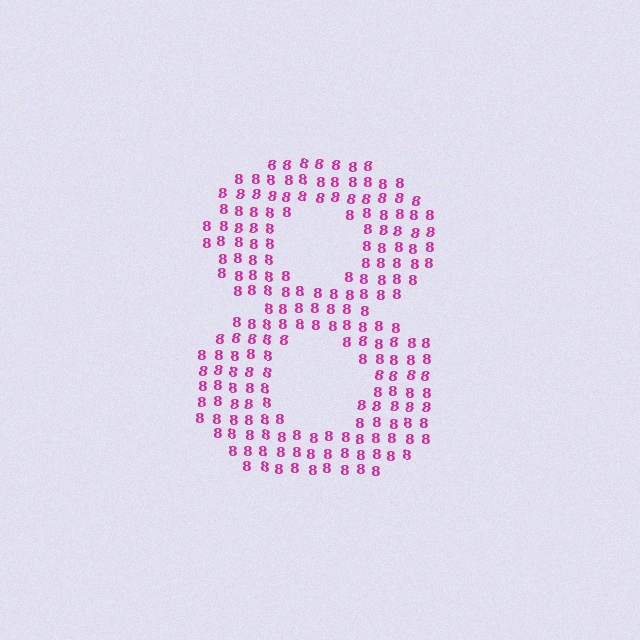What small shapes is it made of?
It is made of small digit 8's.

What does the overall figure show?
The overall figure shows the digit 8.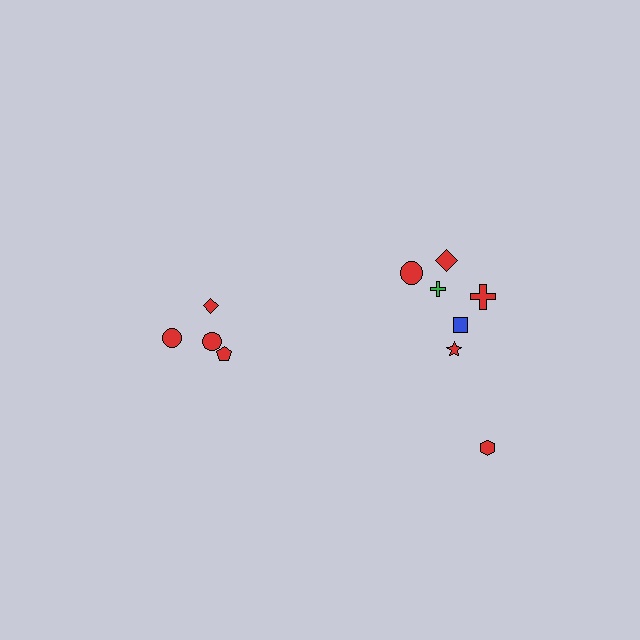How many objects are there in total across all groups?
There are 11 objects.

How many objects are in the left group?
There are 4 objects.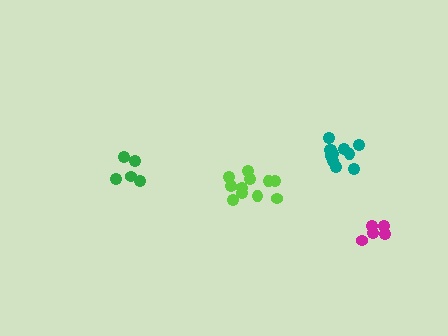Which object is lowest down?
The magenta cluster is bottommost.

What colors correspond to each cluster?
The clusters are colored: teal, lime, green, magenta.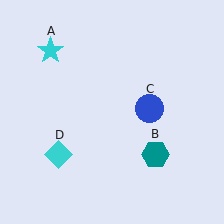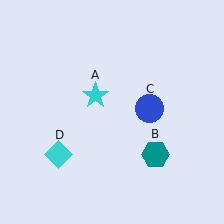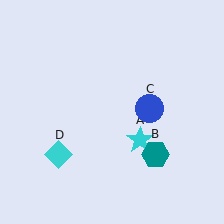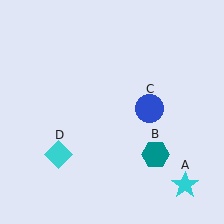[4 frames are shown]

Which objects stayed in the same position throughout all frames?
Teal hexagon (object B) and blue circle (object C) and cyan diamond (object D) remained stationary.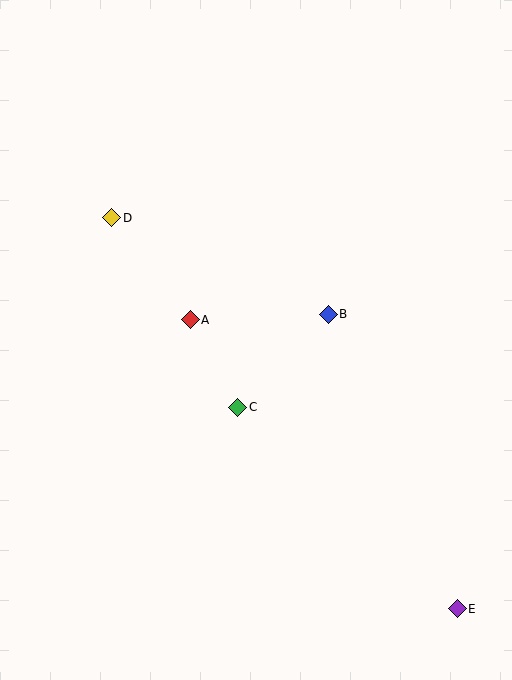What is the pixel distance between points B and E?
The distance between B and E is 322 pixels.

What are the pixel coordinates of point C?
Point C is at (238, 407).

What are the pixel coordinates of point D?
Point D is at (112, 218).